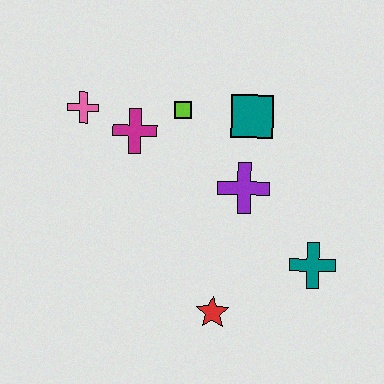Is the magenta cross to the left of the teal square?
Yes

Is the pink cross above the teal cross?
Yes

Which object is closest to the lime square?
The magenta cross is closest to the lime square.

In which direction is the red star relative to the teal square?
The red star is below the teal square.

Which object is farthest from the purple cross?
The pink cross is farthest from the purple cross.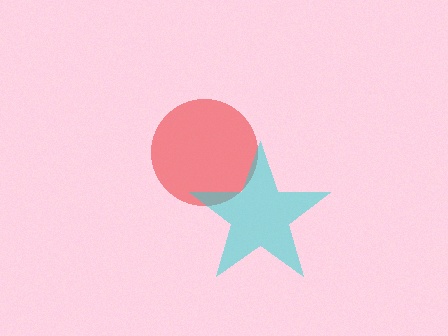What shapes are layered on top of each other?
The layered shapes are: a red circle, a cyan star.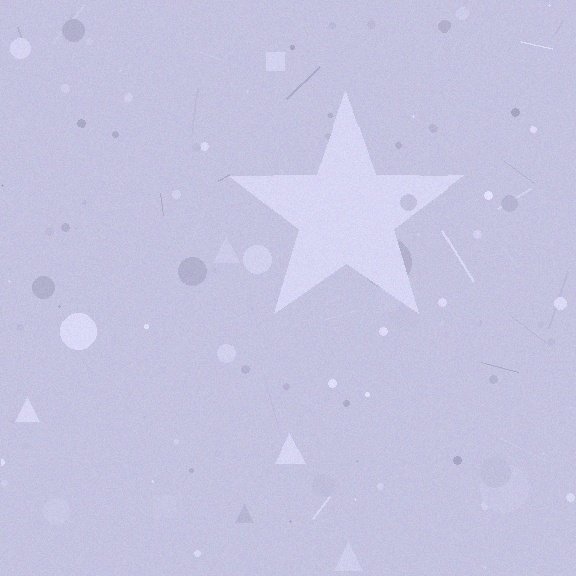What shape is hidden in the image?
A star is hidden in the image.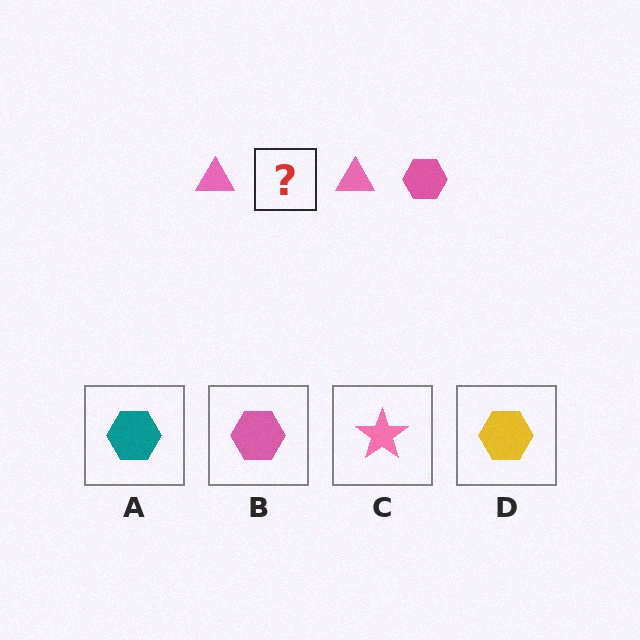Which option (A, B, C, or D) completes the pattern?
B.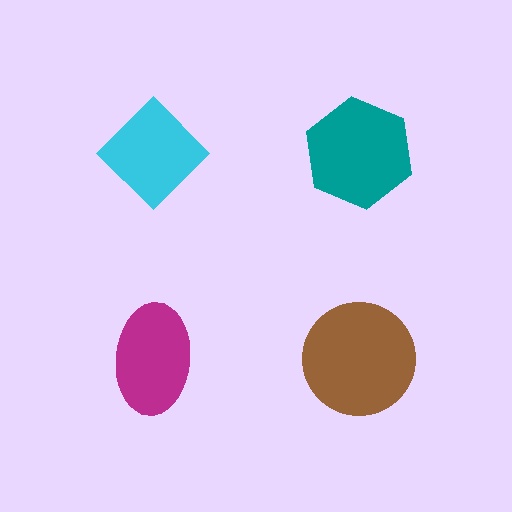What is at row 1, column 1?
A cyan diamond.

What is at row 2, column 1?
A magenta ellipse.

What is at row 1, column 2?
A teal hexagon.